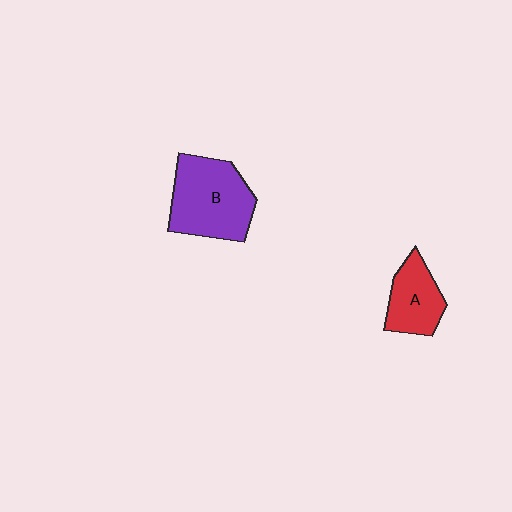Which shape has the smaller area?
Shape A (red).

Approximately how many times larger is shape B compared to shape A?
Approximately 1.7 times.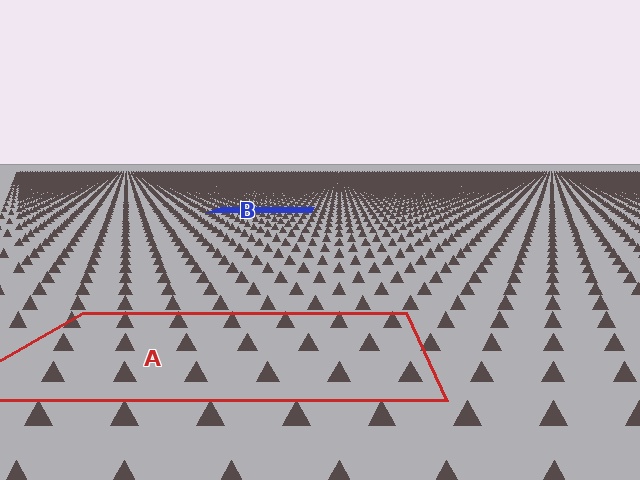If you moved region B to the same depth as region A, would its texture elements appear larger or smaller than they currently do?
They would appear larger. At a closer depth, the same texture elements are projected at a bigger on-screen size.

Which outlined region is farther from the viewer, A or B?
Region B is farther from the viewer — the texture elements inside it appear smaller and more densely packed.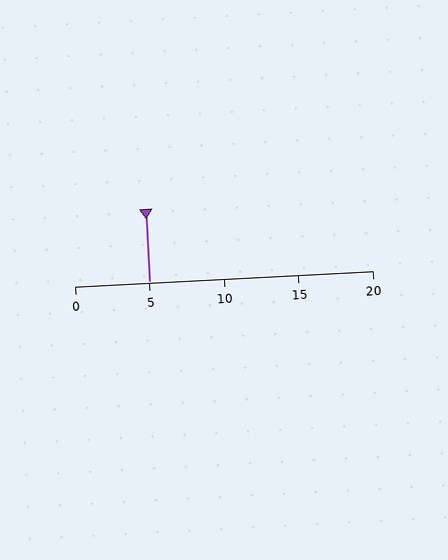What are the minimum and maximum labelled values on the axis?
The axis runs from 0 to 20.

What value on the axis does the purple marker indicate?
The marker indicates approximately 5.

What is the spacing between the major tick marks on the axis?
The major ticks are spaced 5 apart.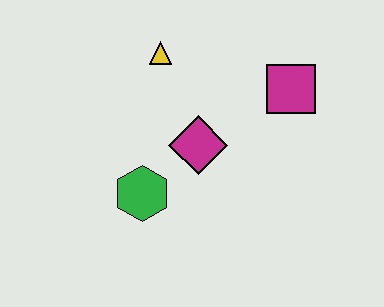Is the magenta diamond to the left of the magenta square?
Yes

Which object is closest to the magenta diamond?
The green hexagon is closest to the magenta diamond.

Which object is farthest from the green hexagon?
The magenta square is farthest from the green hexagon.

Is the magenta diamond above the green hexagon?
Yes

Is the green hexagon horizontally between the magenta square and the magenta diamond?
No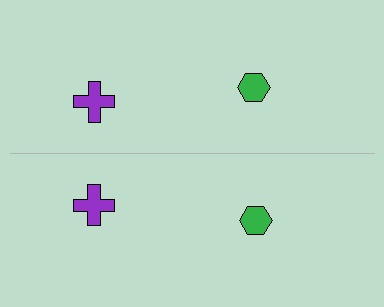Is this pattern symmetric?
Yes, this pattern has bilateral (reflection) symmetry.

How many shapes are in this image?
There are 4 shapes in this image.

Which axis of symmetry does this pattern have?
The pattern has a horizontal axis of symmetry running through the center of the image.